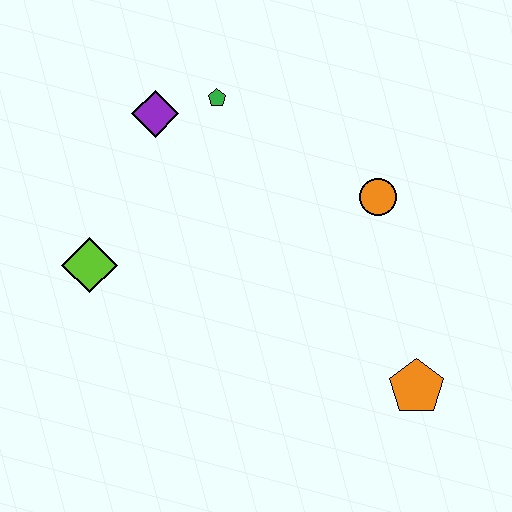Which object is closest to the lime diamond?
The purple diamond is closest to the lime diamond.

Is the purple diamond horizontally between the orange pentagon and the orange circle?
No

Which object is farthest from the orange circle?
The lime diamond is farthest from the orange circle.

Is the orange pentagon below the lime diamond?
Yes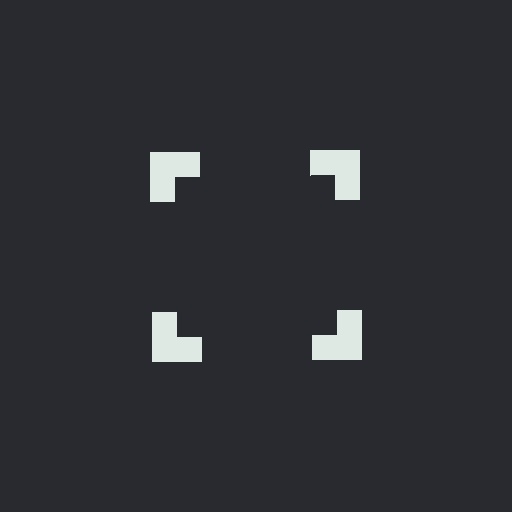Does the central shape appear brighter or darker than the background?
It typically appears slightly darker than the background, even though no actual brightness change is drawn.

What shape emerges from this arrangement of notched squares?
An illusory square — its edges are inferred from the aligned wedge cuts in the notched squares, not physically drawn.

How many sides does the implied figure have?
4 sides.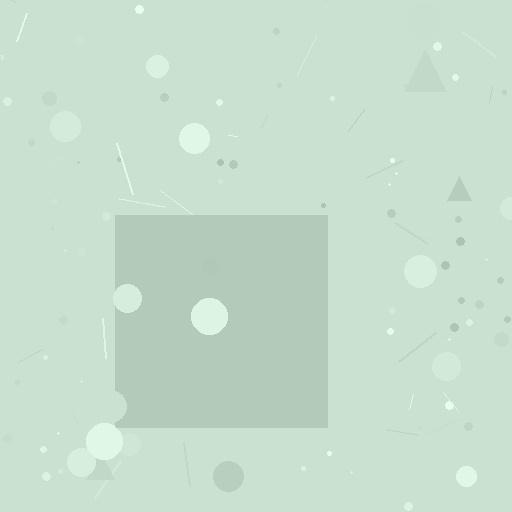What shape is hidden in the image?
A square is hidden in the image.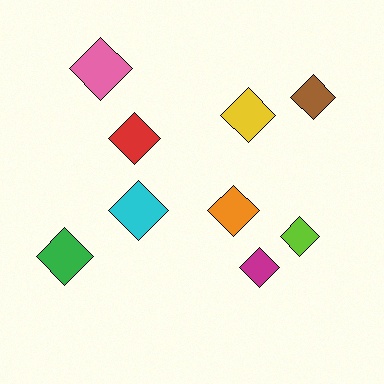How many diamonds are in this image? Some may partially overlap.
There are 9 diamonds.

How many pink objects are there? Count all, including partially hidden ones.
There is 1 pink object.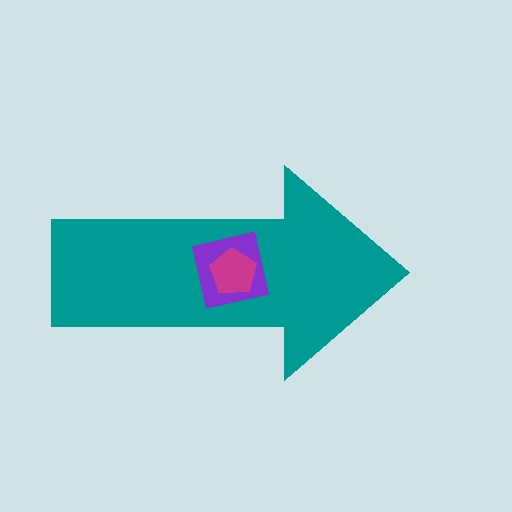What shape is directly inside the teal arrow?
The purple square.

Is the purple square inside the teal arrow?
Yes.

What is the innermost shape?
The magenta pentagon.